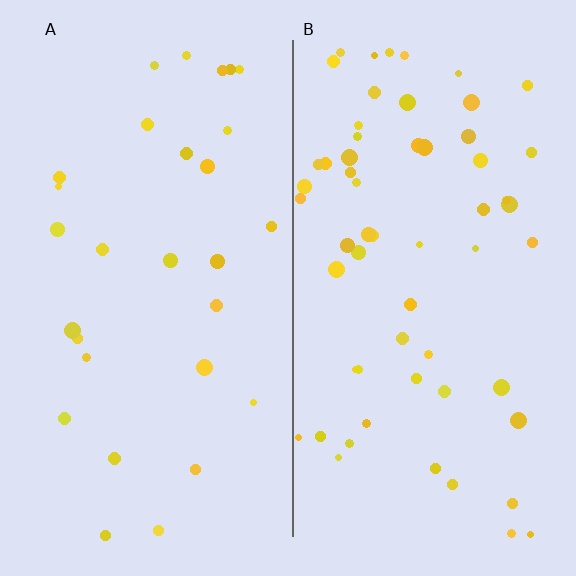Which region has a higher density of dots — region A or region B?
B (the right).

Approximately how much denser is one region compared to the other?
Approximately 2.1× — region B over region A.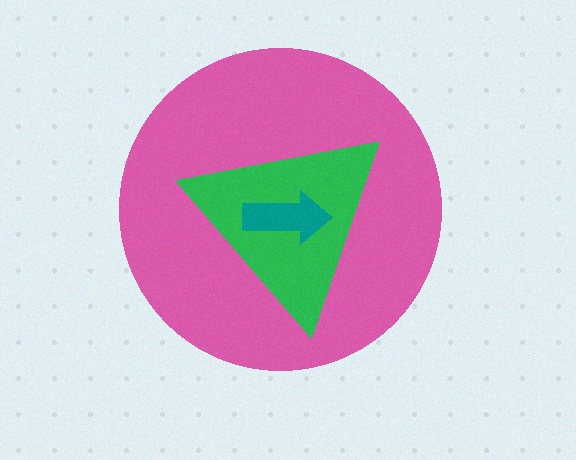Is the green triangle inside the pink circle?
Yes.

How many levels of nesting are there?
3.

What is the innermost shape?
The teal arrow.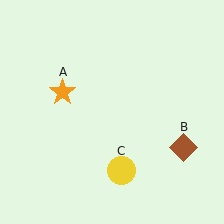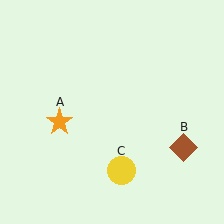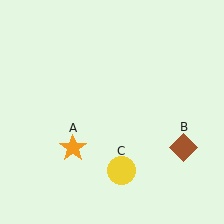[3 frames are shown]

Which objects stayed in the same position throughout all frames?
Brown diamond (object B) and yellow circle (object C) remained stationary.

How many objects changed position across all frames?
1 object changed position: orange star (object A).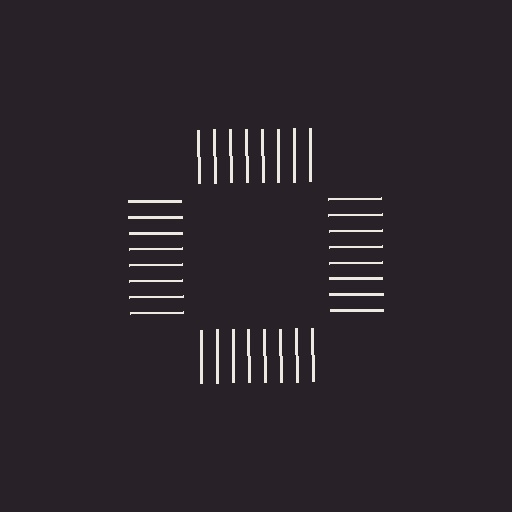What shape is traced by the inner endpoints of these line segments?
An illusory square — the line segments terminate on its edges but no continuous stroke is drawn.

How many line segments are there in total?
32 — 8 along each of the 4 edges.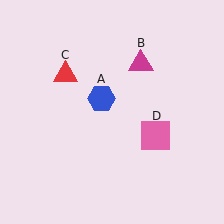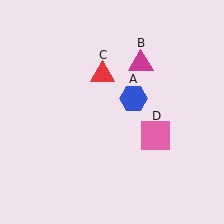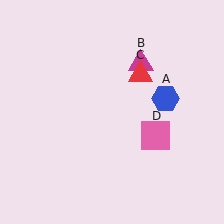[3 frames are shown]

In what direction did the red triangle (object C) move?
The red triangle (object C) moved right.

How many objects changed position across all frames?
2 objects changed position: blue hexagon (object A), red triangle (object C).